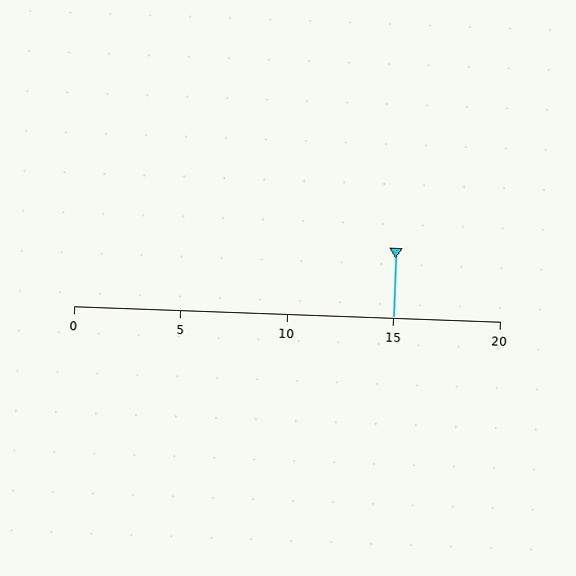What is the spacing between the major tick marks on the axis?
The major ticks are spaced 5 apart.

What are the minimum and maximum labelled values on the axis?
The axis runs from 0 to 20.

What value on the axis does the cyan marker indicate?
The marker indicates approximately 15.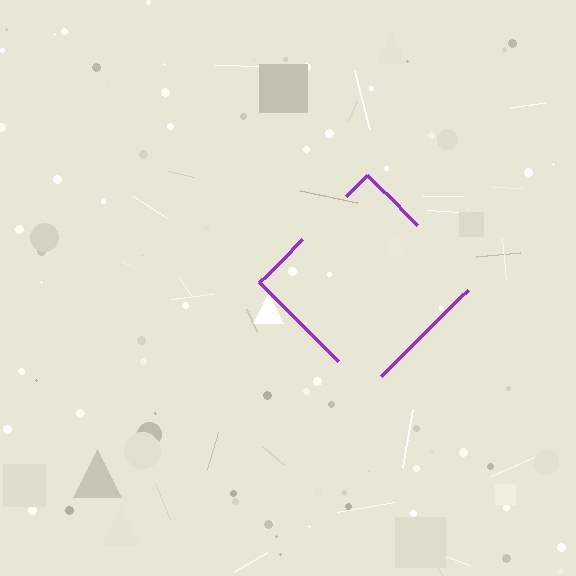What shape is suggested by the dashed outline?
The dashed outline suggests a diamond.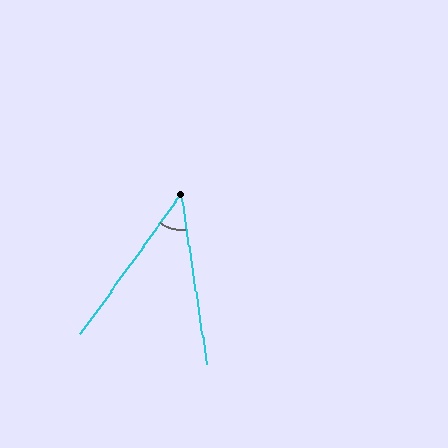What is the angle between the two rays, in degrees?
Approximately 44 degrees.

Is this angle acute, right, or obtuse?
It is acute.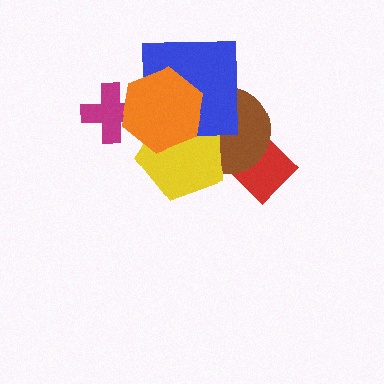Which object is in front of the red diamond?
The brown circle is in front of the red diamond.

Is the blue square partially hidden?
Yes, it is partially covered by another shape.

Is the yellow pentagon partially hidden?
Yes, it is partially covered by another shape.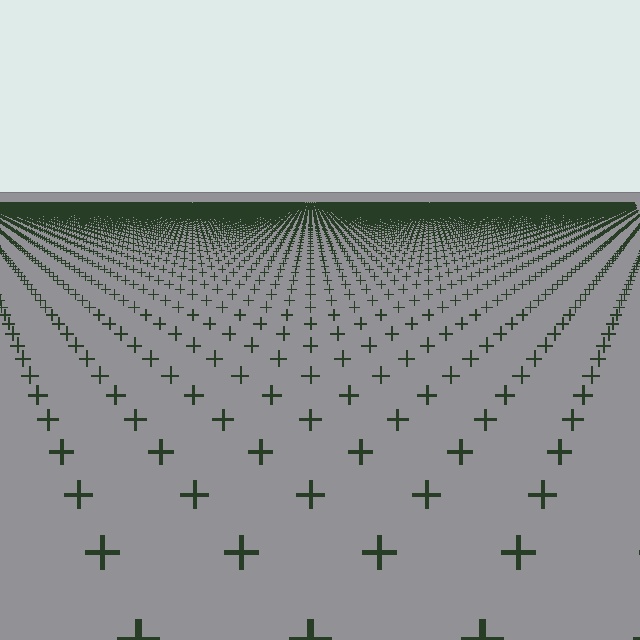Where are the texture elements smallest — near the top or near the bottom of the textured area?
Near the top.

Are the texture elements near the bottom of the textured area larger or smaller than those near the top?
Larger. Near the bottom, elements are closer to the viewer and appear at a bigger on-screen size.